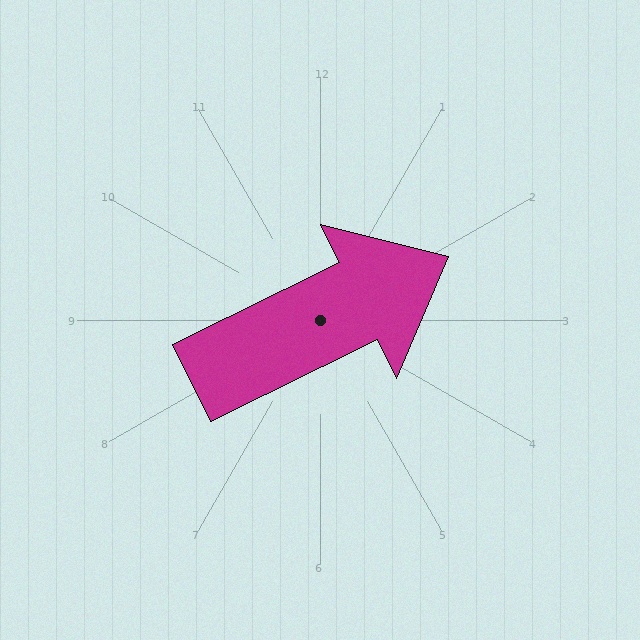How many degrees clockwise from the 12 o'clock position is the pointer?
Approximately 64 degrees.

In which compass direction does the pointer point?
Northeast.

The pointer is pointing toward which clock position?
Roughly 2 o'clock.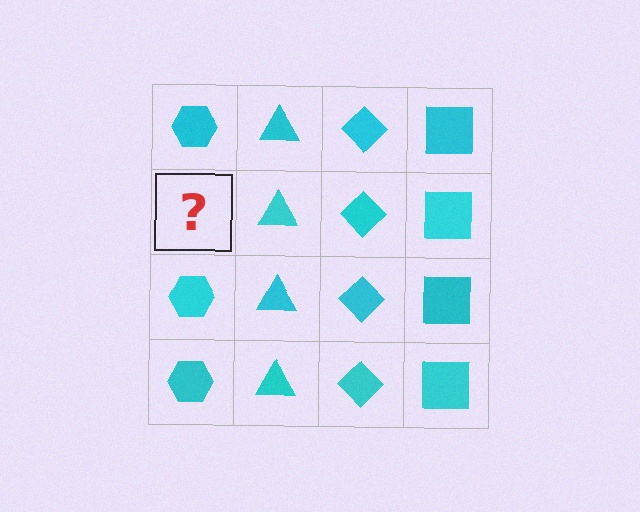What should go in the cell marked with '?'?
The missing cell should contain a cyan hexagon.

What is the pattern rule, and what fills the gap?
The rule is that each column has a consistent shape. The gap should be filled with a cyan hexagon.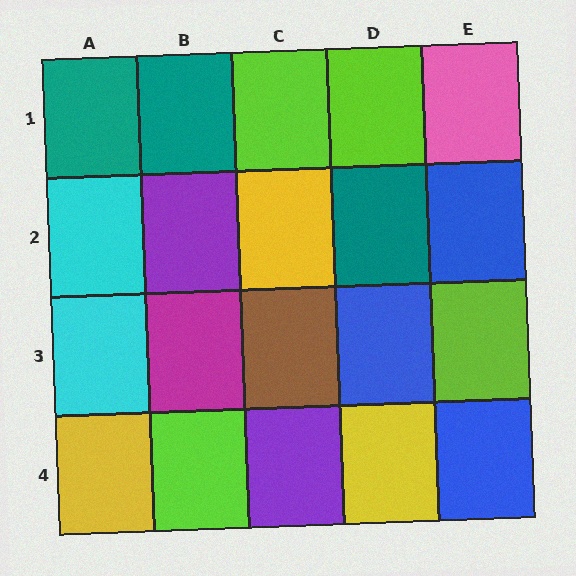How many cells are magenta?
1 cell is magenta.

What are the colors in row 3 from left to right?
Cyan, magenta, brown, blue, lime.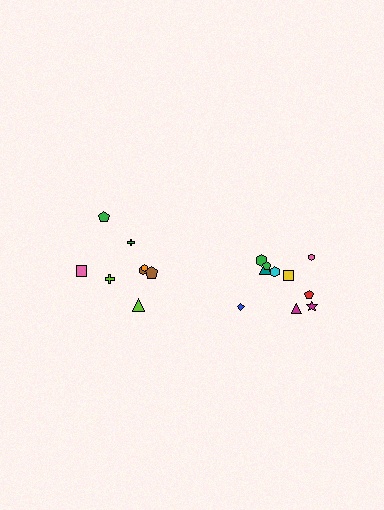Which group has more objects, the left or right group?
The right group.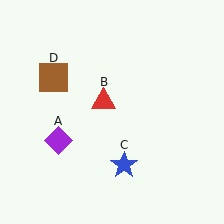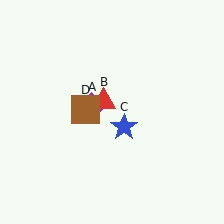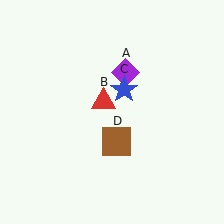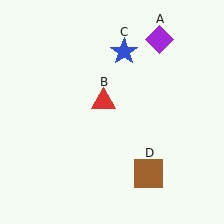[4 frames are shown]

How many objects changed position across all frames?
3 objects changed position: purple diamond (object A), blue star (object C), brown square (object D).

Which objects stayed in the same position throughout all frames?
Red triangle (object B) remained stationary.